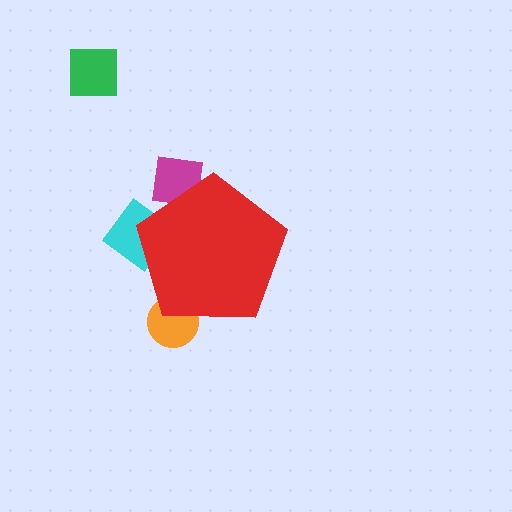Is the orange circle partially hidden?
Yes, the orange circle is partially hidden behind the red pentagon.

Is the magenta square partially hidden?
Yes, the magenta square is partially hidden behind the red pentagon.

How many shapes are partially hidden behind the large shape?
3 shapes are partially hidden.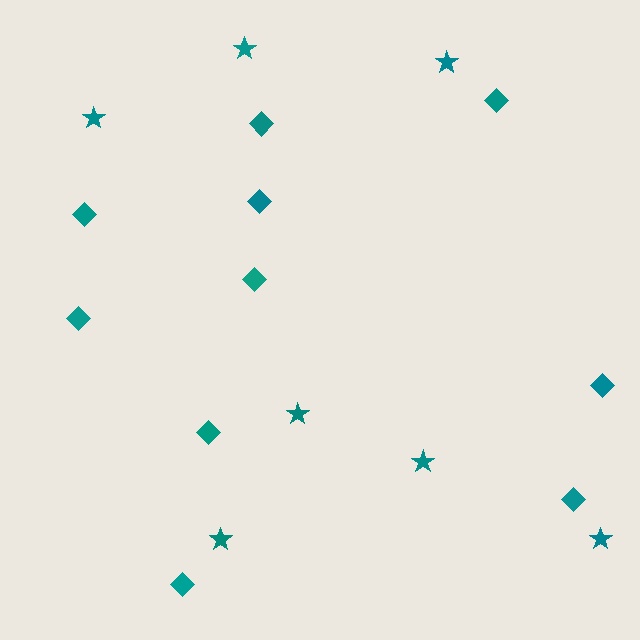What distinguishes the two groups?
There are 2 groups: one group of diamonds (10) and one group of stars (7).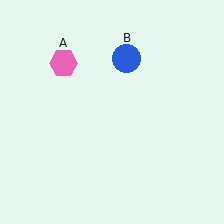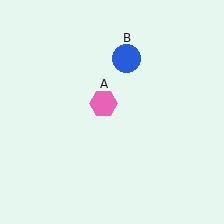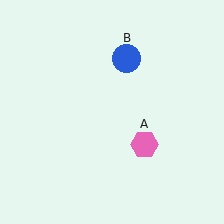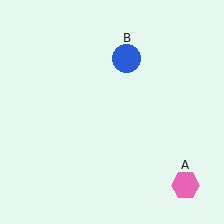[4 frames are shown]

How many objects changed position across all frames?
1 object changed position: pink hexagon (object A).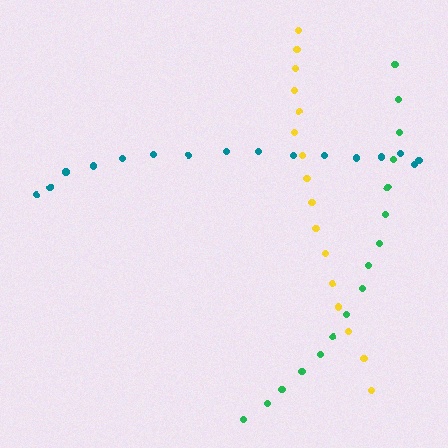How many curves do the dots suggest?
There are 3 distinct paths.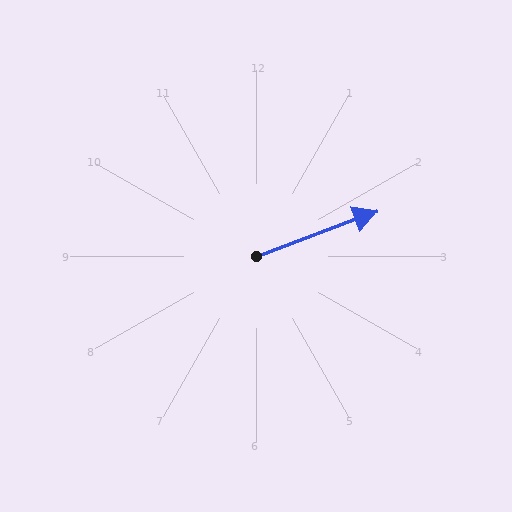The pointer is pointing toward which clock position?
Roughly 2 o'clock.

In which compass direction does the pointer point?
East.